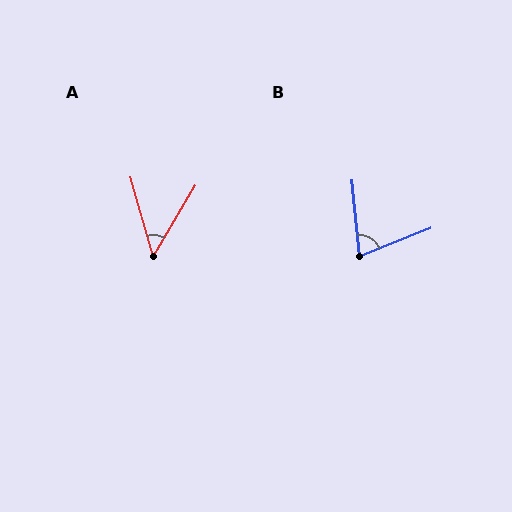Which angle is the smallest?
A, at approximately 47 degrees.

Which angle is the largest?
B, at approximately 74 degrees.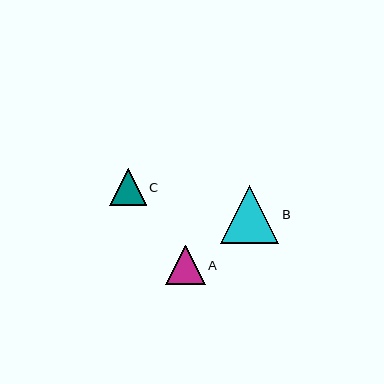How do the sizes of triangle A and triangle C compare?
Triangle A and triangle C are approximately the same size.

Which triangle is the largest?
Triangle B is the largest with a size of approximately 58 pixels.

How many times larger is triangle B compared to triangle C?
Triangle B is approximately 1.6 times the size of triangle C.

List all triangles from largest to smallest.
From largest to smallest: B, A, C.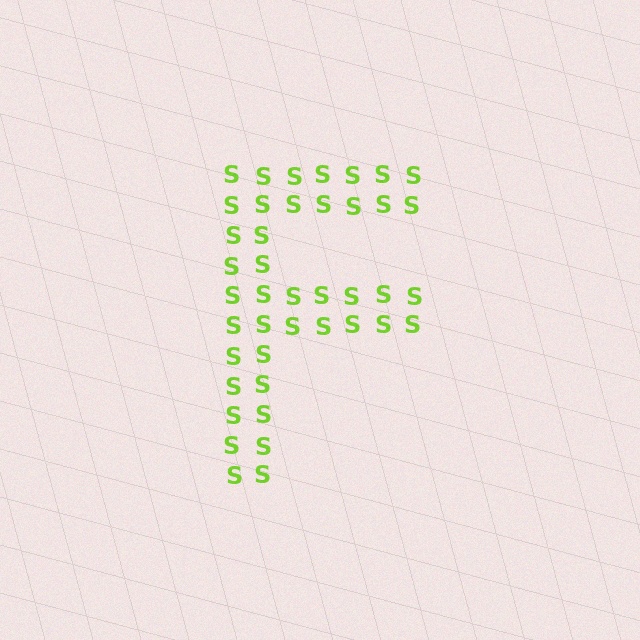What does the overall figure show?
The overall figure shows the letter F.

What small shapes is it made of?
It is made of small letter S's.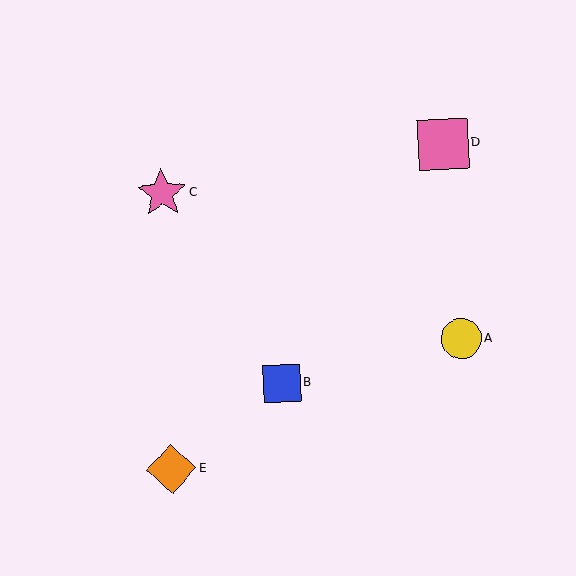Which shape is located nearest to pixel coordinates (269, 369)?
The blue square (labeled B) at (281, 383) is nearest to that location.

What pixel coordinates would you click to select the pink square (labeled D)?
Click at (443, 144) to select the pink square D.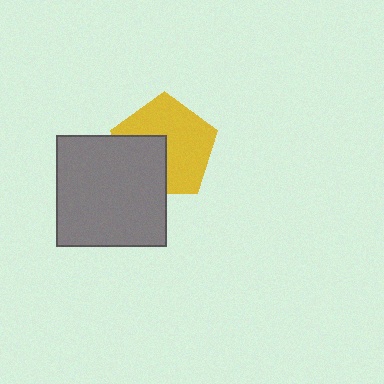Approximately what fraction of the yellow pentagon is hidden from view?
Roughly 35% of the yellow pentagon is hidden behind the gray square.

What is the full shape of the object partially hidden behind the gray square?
The partially hidden object is a yellow pentagon.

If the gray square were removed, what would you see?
You would see the complete yellow pentagon.